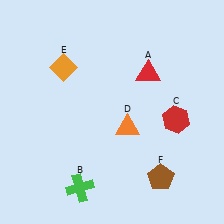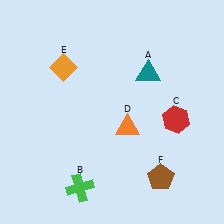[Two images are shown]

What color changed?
The triangle (A) changed from red in Image 1 to teal in Image 2.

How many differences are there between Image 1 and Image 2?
There is 1 difference between the two images.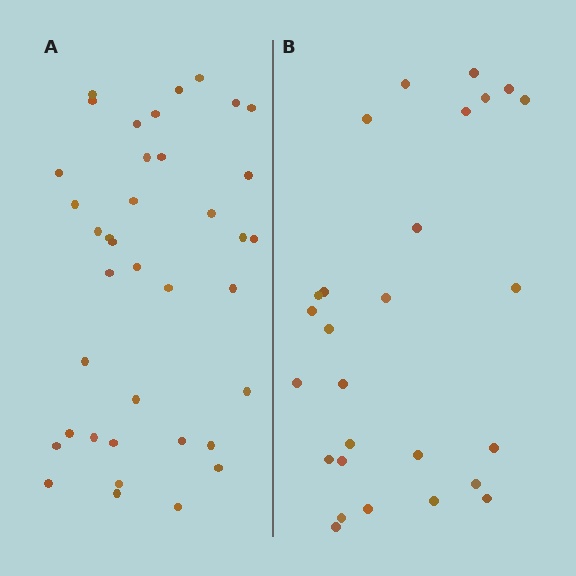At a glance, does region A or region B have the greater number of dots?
Region A (the left region) has more dots.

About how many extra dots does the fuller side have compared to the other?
Region A has roughly 12 or so more dots than region B.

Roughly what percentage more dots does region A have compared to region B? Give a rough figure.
About 40% more.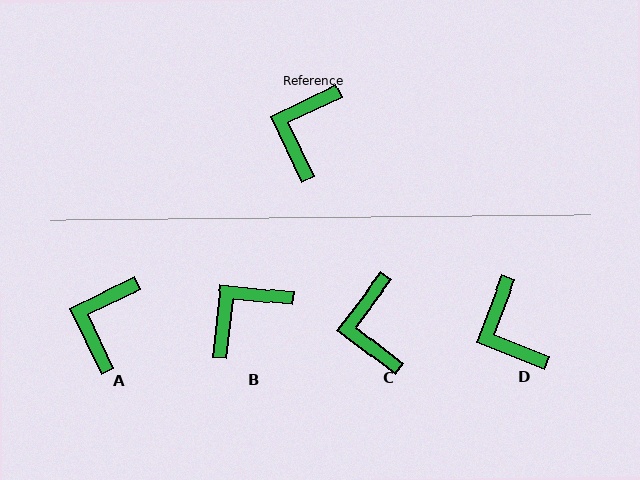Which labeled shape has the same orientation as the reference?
A.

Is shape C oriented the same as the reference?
No, it is off by about 27 degrees.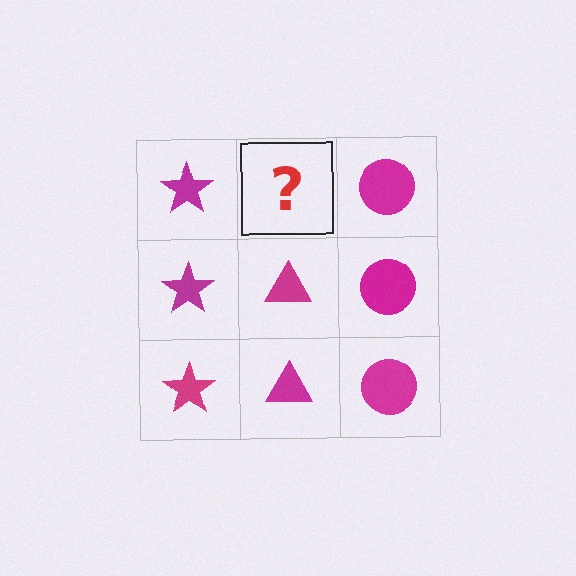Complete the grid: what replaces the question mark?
The question mark should be replaced with a magenta triangle.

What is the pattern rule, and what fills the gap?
The rule is that each column has a consistent shape. The gap should be filled with a magenta triangle.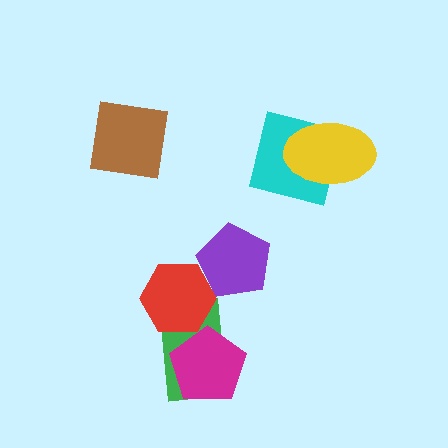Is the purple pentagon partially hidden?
Yes, it is partially covered by another shape.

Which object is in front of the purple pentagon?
The red hexagon is in front of the purple pentagon.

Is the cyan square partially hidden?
Yes, it is partially covered by another shape.